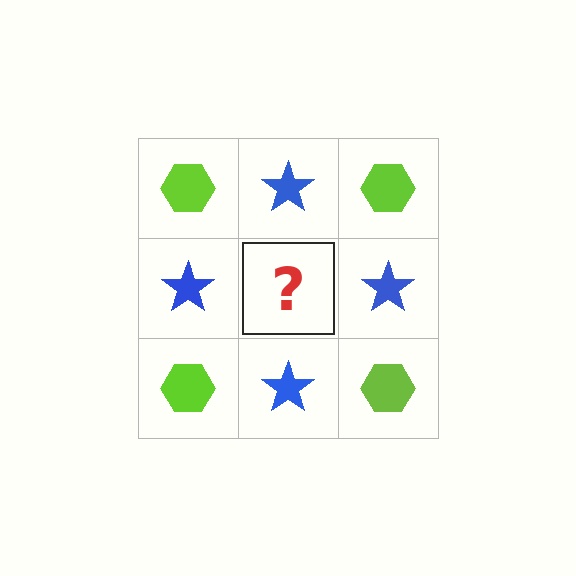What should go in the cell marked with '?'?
The missing cell should contain a lime hexagon.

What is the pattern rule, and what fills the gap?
The rule is that it alternates lime hexagon and blue star in a checkerboard pattern. The gap should be filled with a lime hexagon.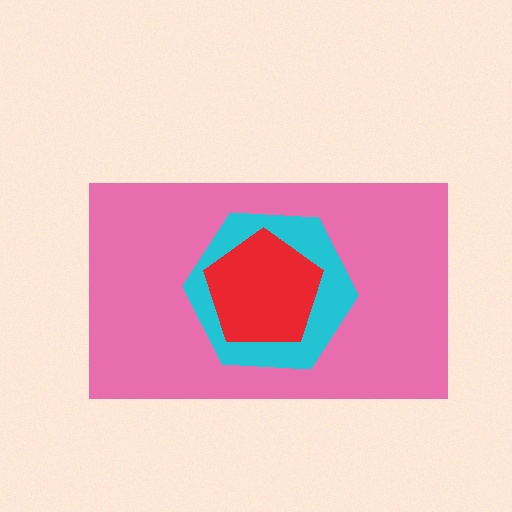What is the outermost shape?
The pink rectangle.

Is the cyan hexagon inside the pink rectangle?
Yes.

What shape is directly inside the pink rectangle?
The cyan hexagon.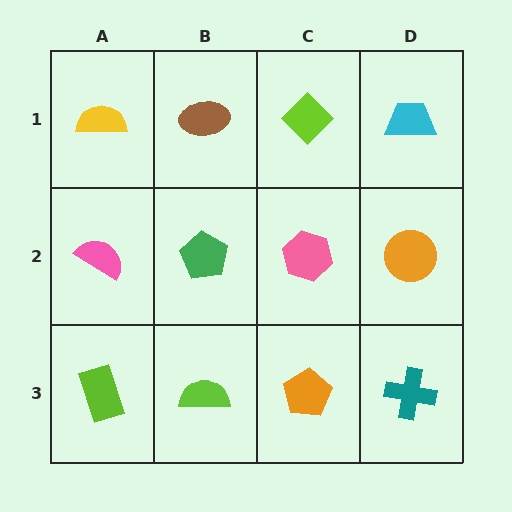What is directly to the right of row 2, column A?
A green pentagon.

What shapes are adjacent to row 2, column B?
A brown ellipse (row 1, column B), a lime semicircle (row 3, column B), a pink semicircle (row 2, column A), a pink hexagon (row 2, column C).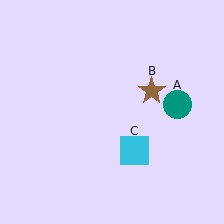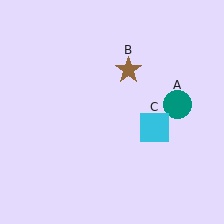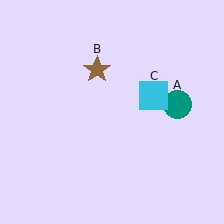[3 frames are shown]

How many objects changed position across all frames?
2 objects changed position: brown star (object B), cyan square (object C).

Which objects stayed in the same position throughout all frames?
Teal circle (object A) remained stationary.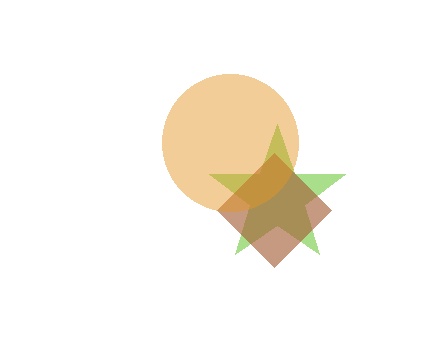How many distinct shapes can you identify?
There are 3 distinct shapes: a lime star, a brown diamond, an orange circle.